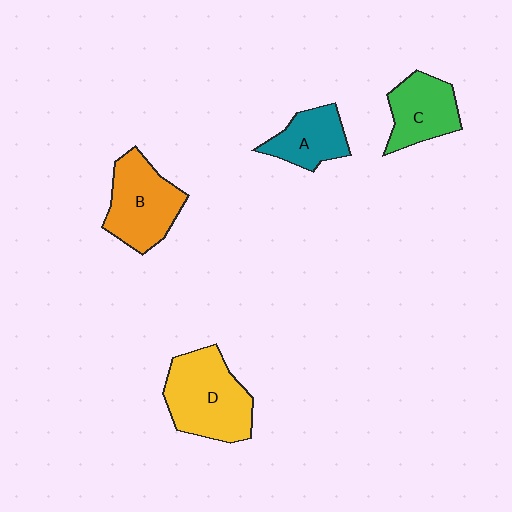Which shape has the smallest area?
Shape A (teal).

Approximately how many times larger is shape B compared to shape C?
Approximately 1.3 times.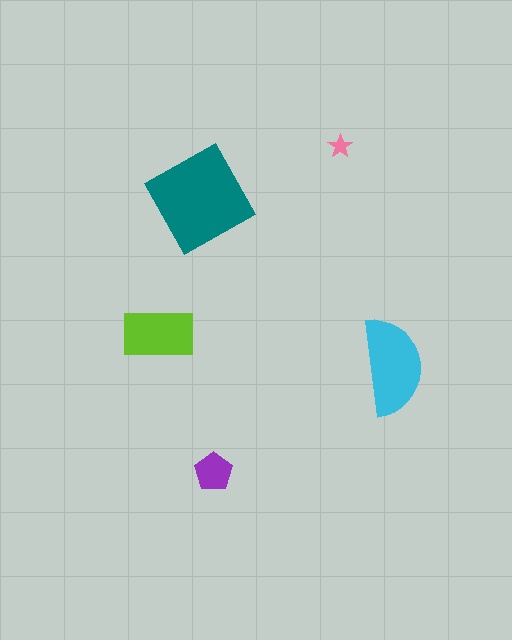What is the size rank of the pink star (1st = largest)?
5th.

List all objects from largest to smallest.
The teal diamond, the cyan semicircle, the lime rectangle, the purple pentagon, the pink star.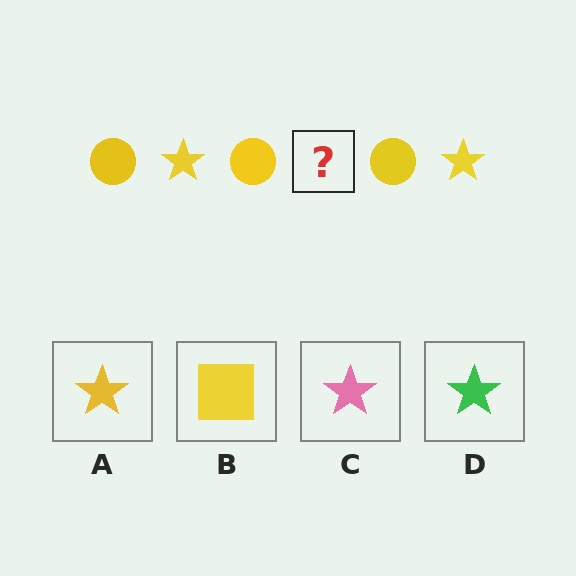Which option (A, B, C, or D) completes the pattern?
A.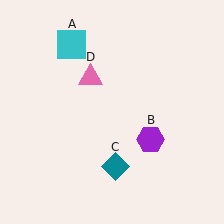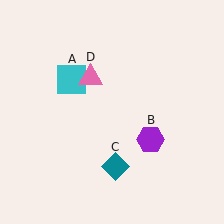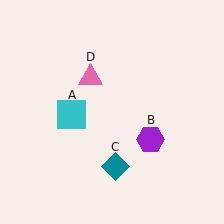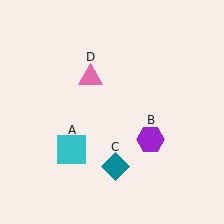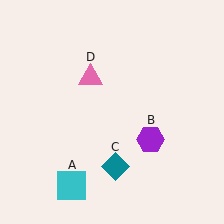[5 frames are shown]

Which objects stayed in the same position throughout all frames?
Purple hexagon (object B) and teal diamond (object C) and pink triangle (object D) remained stationary.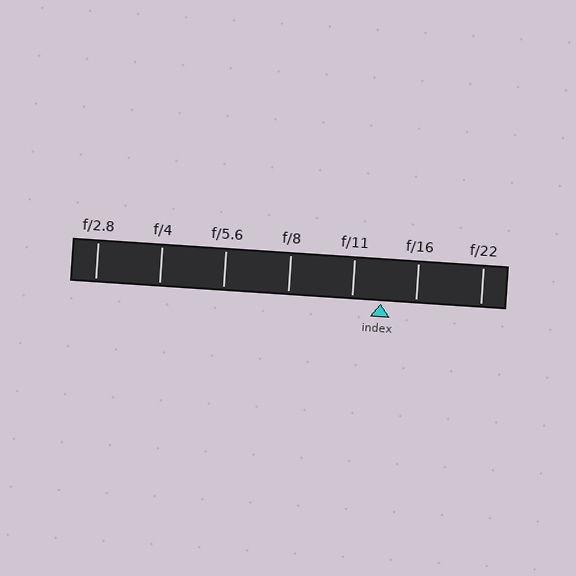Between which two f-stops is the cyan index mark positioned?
The index mark is between f/11 and f/16.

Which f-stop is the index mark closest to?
The index mark is closest to f/11.